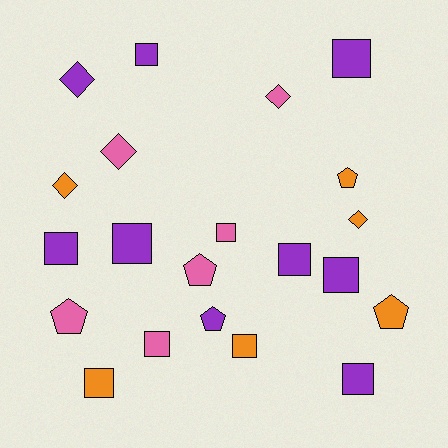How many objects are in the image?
There are 21 objects.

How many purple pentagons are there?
There is 1 purple pentagon.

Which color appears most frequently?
Purple, with 9 objects.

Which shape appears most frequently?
Square, with 11 objects.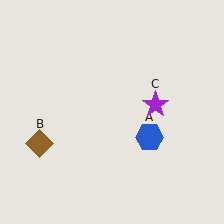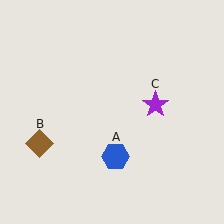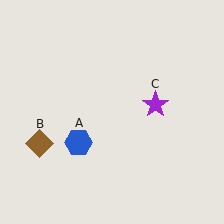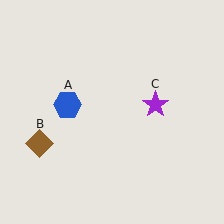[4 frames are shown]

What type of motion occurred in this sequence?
The blue hexagon (object A) rotated clockwise around the center of the scene.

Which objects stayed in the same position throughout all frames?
Brown diamond (object B) and purple star (object C) remained stationary.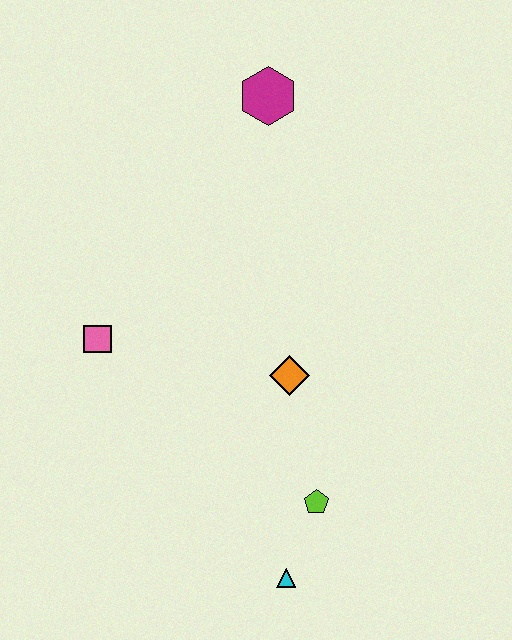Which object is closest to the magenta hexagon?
The orange diamond is closest to the magenta hexagon.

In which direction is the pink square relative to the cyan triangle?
The pink square is above the cyan triangle.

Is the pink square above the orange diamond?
Yes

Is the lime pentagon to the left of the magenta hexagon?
No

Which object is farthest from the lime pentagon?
The magenta hexagon is farthest from the lime pentagon.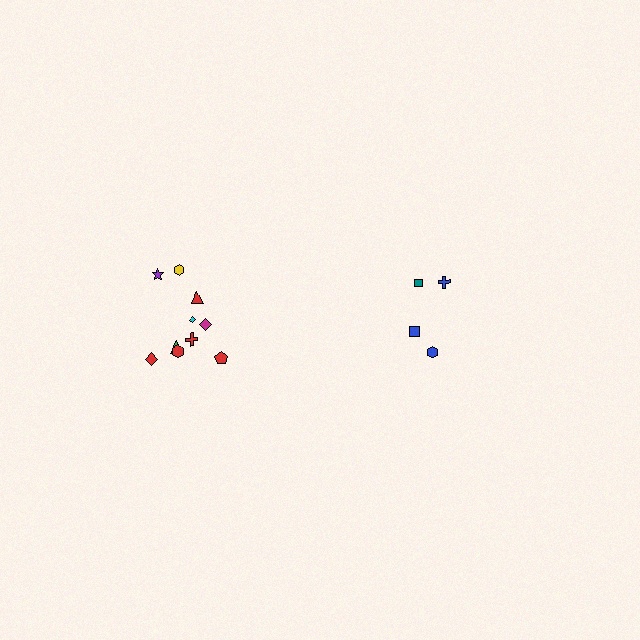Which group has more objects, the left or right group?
The left group.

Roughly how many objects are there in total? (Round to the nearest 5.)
Roughly 15 objects in total.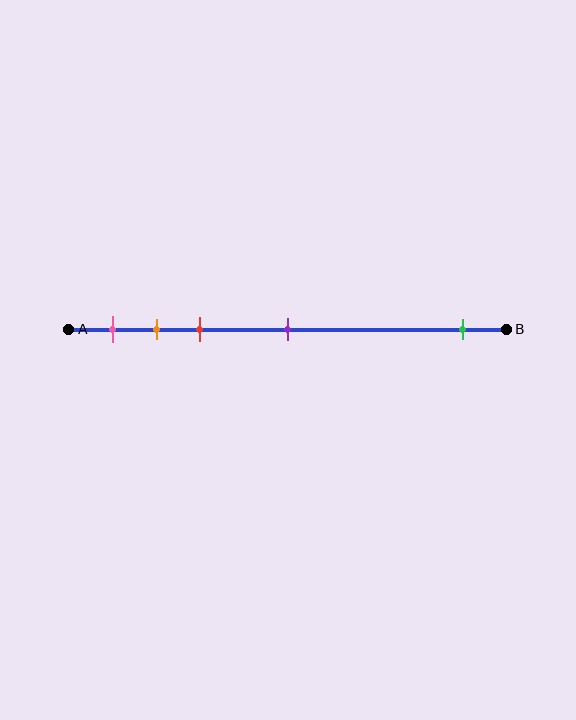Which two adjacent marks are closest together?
The orange and red marks are the closest adjacent pair.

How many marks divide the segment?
There are 5 marks dividing the segment.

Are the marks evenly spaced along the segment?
No, the marks are not evenly spaced.